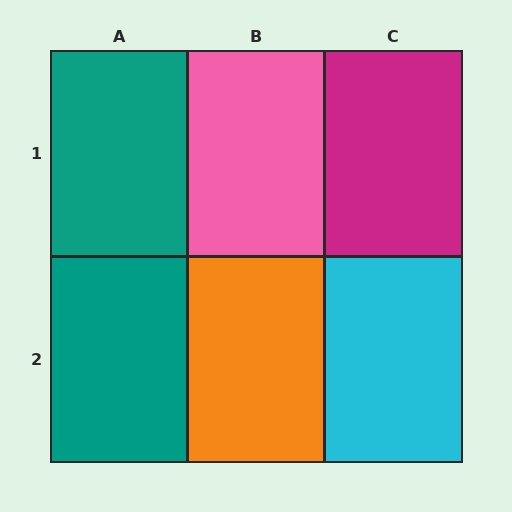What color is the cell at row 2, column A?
Teal.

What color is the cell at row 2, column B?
Orange.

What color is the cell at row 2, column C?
Cyan.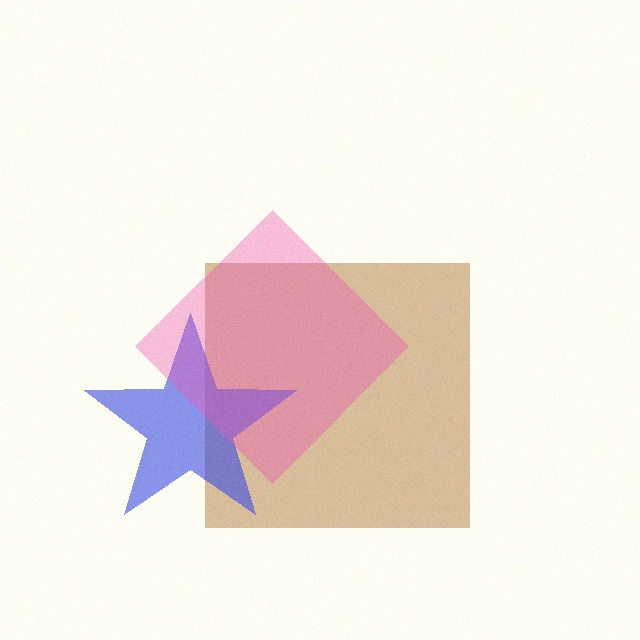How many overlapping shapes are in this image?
There are 3 overlapping shapes in the image.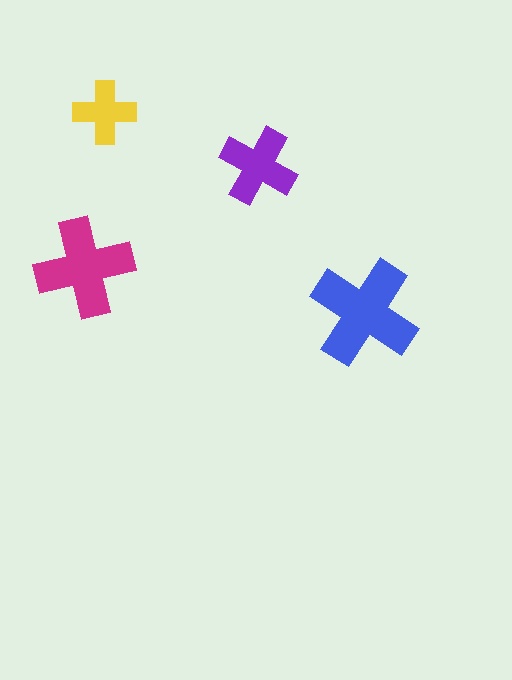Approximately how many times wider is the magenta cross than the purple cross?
About 1.5 times wider.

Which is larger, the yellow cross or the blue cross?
The blue one.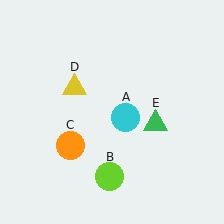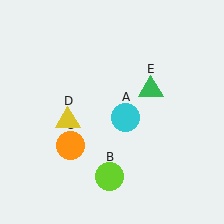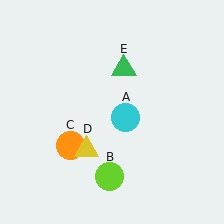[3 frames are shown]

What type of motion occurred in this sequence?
The yellow triangle (object D), green triangle (object E) rotated counterclockwise around the center of the scene.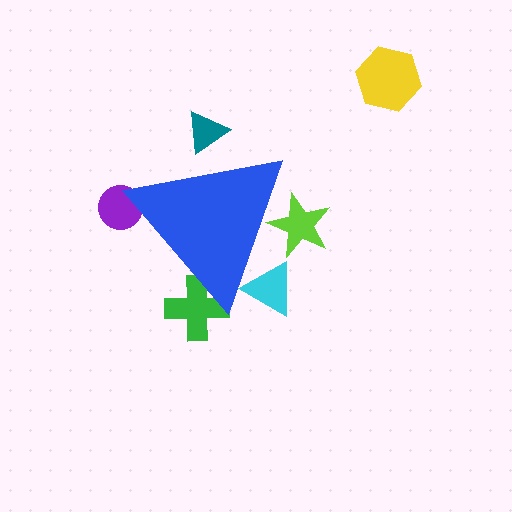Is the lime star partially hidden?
Yes, the lime star is partially hidden behind the blue triangle.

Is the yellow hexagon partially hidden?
No, the yellow hexagon is fully visible.